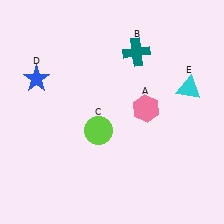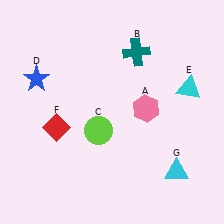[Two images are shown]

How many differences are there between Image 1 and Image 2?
There are 2 differences between the two images.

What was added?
A red diamond (F), a cyan triangle (G) were added in Image 2.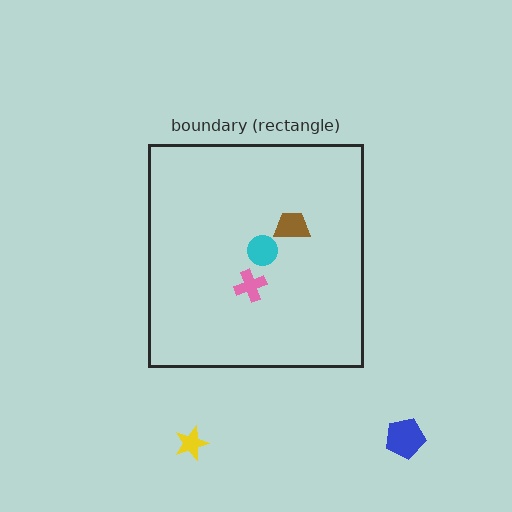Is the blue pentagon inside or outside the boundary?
Outside.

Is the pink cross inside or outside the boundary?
Inside.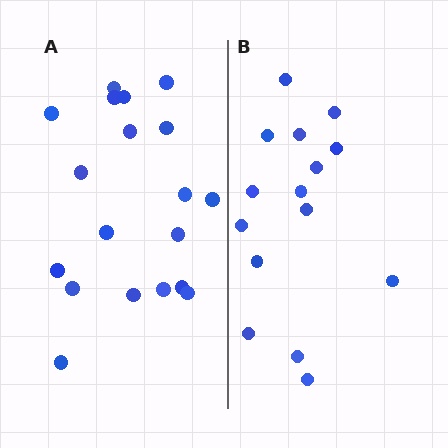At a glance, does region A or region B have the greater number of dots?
Region A (the left region) has more dots.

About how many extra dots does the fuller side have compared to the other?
Region A has about 4 more dots than region B.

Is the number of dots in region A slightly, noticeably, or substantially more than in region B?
Region A has noticeably more, but not dramatically so. The ratio is roughly 1.3 to 1.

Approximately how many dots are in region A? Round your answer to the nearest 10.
About 20 dots. (The exact count is 19, which rounds to 20.)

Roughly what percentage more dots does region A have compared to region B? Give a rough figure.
About 25% more.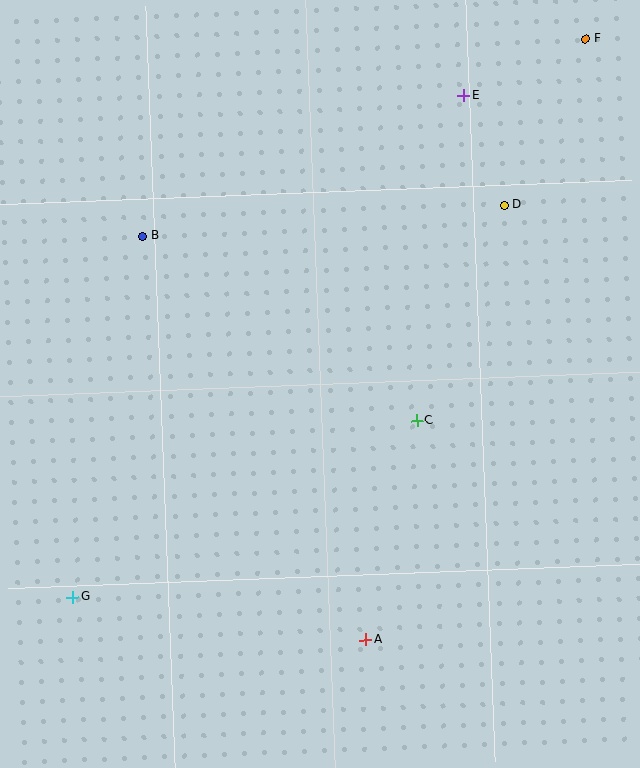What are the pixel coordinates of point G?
Point G is at (73, 597).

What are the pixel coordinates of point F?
Point F is at (586, 39).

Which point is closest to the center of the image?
Point C at (417, 420) is closest to the center.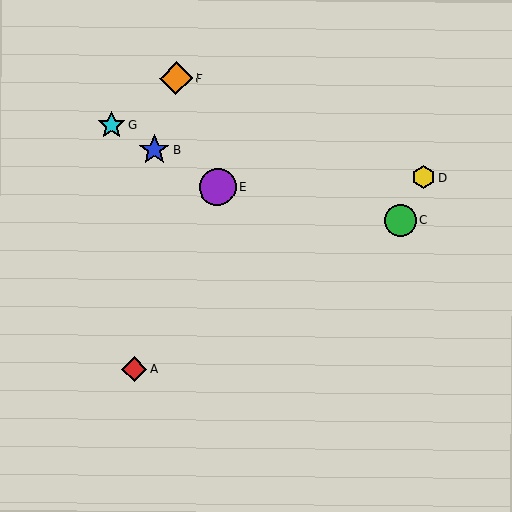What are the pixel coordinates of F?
Object F is at (176, 78).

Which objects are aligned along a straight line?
Objects B, E, G are aligned along a straight line.